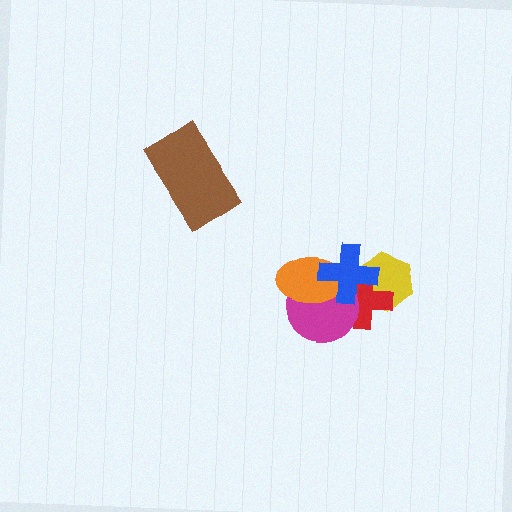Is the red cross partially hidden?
Yes, it is partially covered by another shape.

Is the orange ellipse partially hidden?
Yes, it is partially covered by another shape.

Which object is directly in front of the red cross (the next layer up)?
The magenta circle is directly in front of the red cross.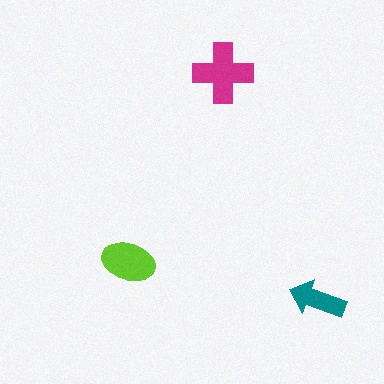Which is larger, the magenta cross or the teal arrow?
The magenta cross.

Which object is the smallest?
The teal arrow.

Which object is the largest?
The magenta cross.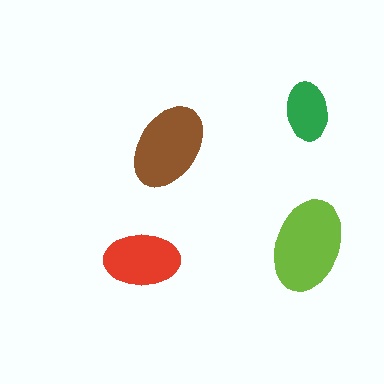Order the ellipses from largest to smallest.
the lime one, the brown one, the red one, the green one.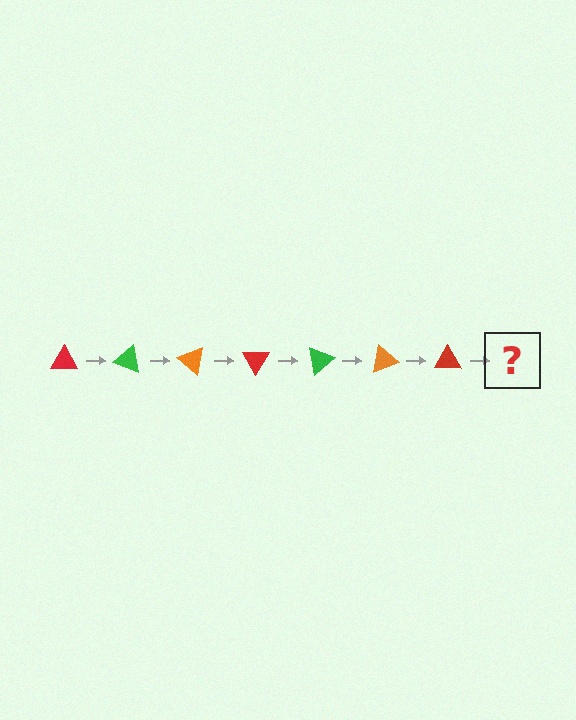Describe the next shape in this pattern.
It should be a green triangle, rotated 140 degrees from the start.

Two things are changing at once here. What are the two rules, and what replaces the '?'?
The two rules are that it rotates 20 degrees each step and the color cycles through red, green, and orange. The '?' should be a green triangle, rotated 140 degrees from the start.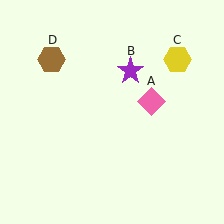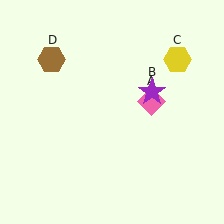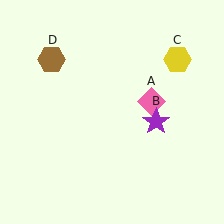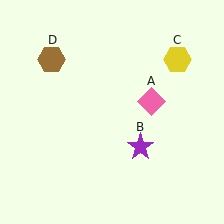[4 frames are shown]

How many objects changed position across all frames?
1 object changed position: purple star (object B).